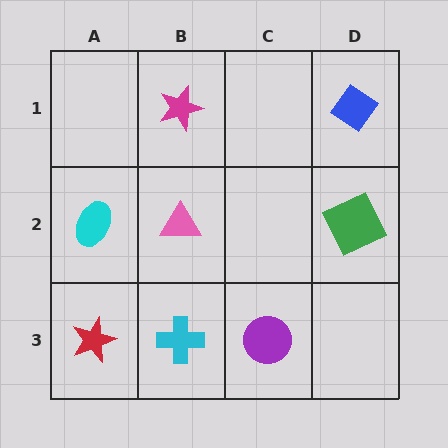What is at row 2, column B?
A pink triangle.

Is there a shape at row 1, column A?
No, that cell is empty.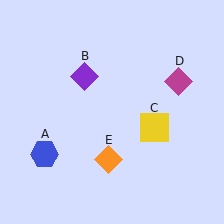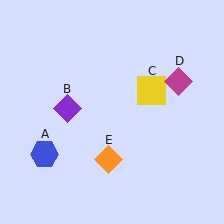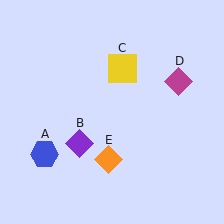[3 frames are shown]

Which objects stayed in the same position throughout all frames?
Blue hexagon (object A) and magenta diamond (object D) and orange diamond (object E) remained stationary.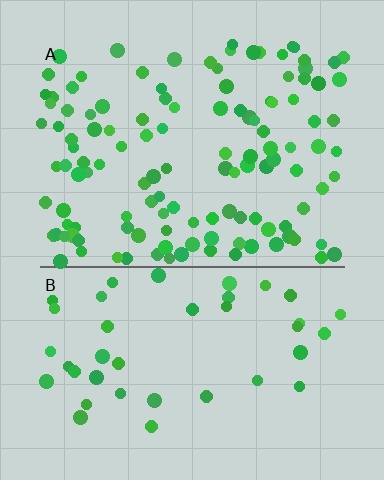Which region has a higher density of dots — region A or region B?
A (the top).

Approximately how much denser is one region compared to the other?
Approximately 2.9× — region A over region B.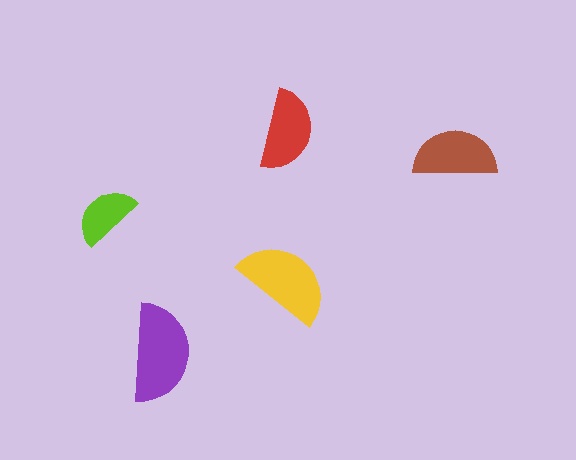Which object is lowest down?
The purple semicircle is bottommost.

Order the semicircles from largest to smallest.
the purple one, the yellow one, the brown one, the red one, the lime one.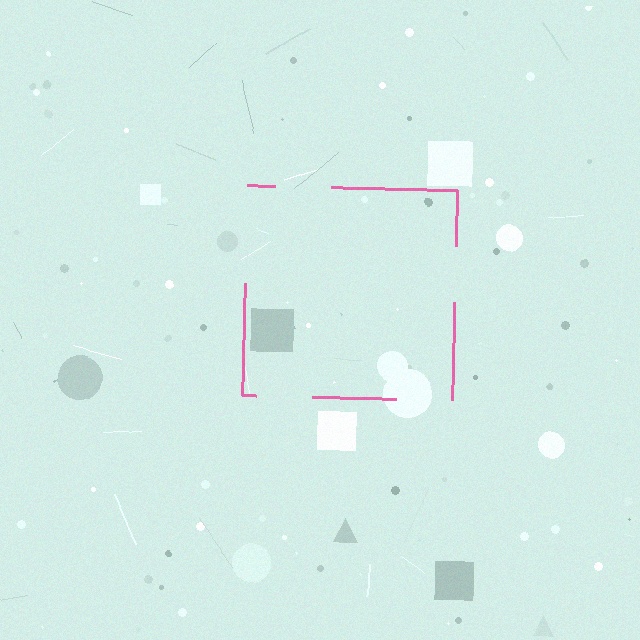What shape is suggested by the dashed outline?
The dashed outline suggests a square.